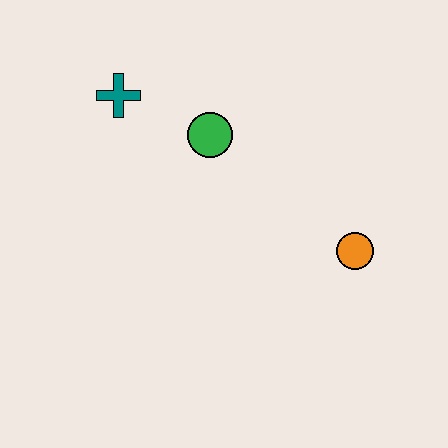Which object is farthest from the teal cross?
The orange circle is farthest from the teal cross.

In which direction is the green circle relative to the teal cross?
The green circle is to the right of the teal cross.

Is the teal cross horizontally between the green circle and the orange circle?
No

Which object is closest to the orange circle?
The green circle is closest to the orange circle.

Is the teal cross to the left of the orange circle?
Yes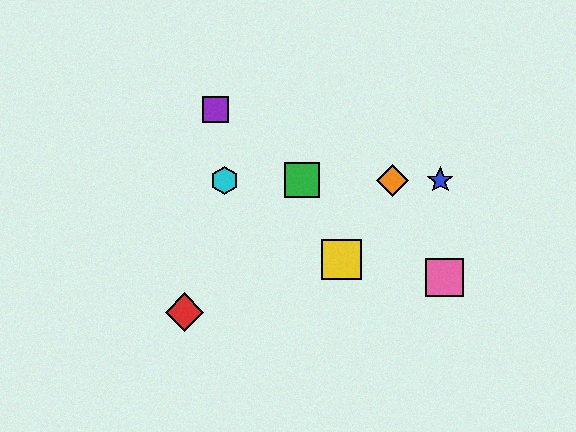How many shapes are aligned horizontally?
4 shapes (the blue star, the green square, the orange diamond, the cyan hexagon) are aligned horizontally.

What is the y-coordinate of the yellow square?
The yellow square is at y≈259.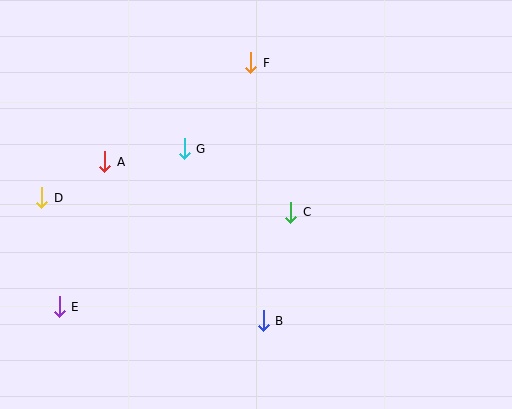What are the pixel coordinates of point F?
Point F is at (251, 63).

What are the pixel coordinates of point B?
Point B is at (263, 321).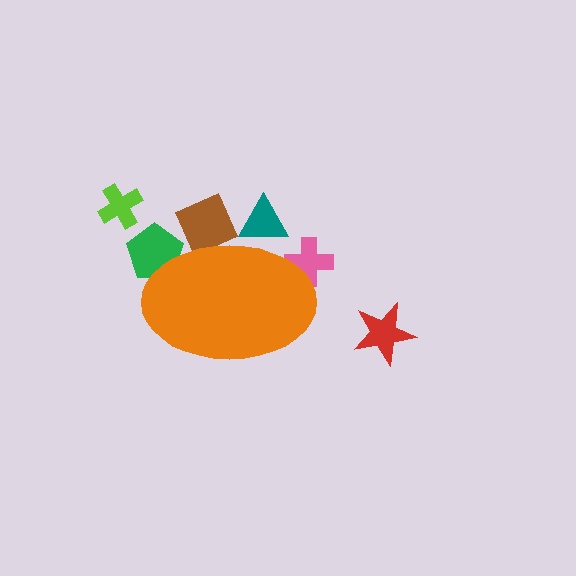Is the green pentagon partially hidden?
Yes, the green pentagon is partially hidden behind the orange ellipse.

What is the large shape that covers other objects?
An orange ellipse.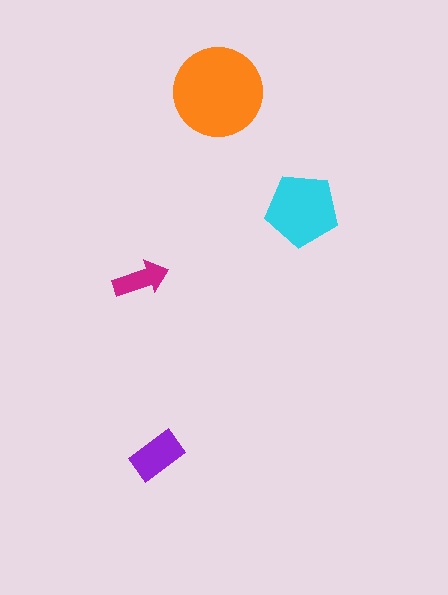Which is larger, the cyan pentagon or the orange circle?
The orange circle.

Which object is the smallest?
The magenta arrow.